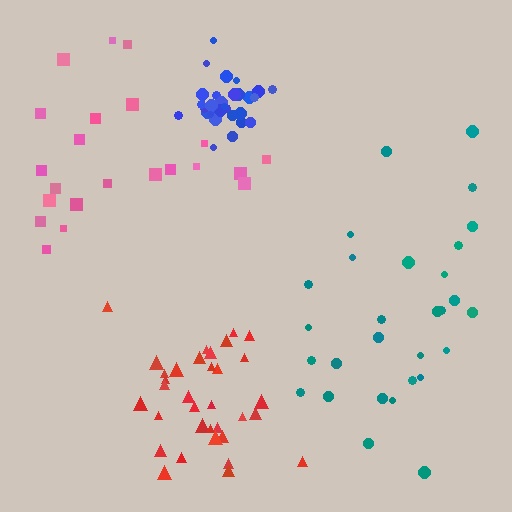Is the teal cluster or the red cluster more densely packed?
Red.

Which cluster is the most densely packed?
Blue.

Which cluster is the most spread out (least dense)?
Pink.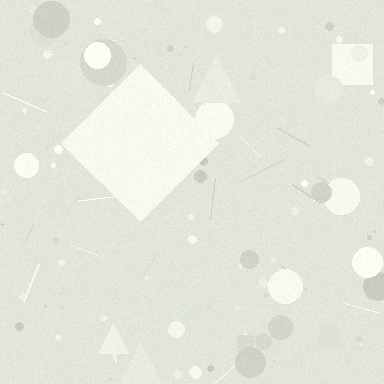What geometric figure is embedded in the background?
A diamond is embedded in the background.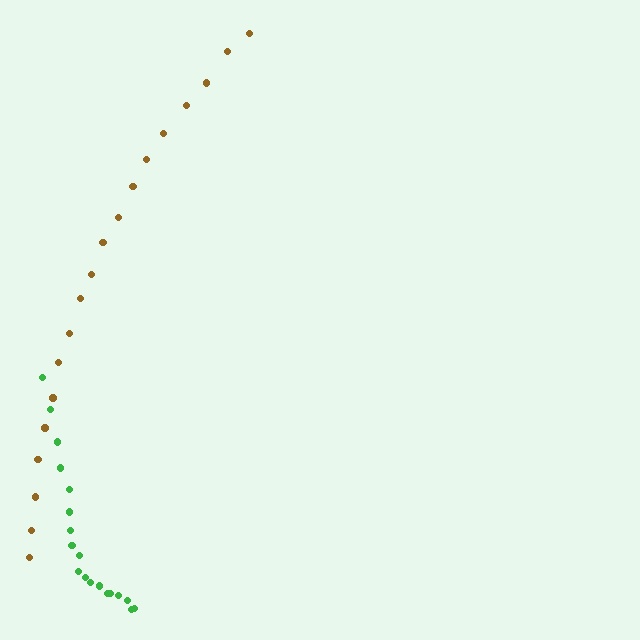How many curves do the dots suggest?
There are 2 distinct paths.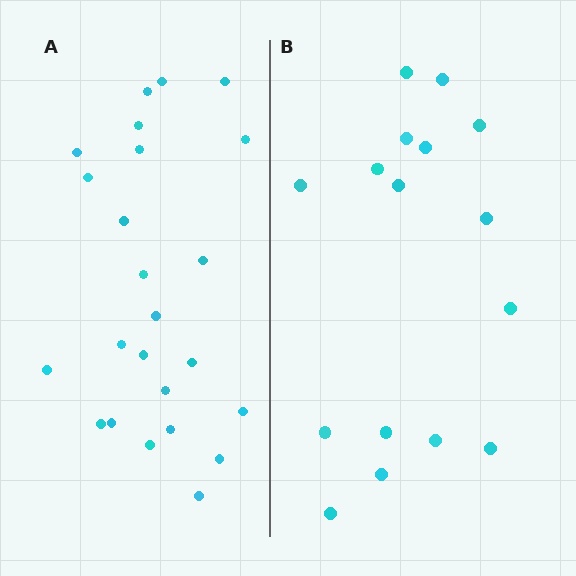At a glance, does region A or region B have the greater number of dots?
Region A (the left region) has more dots.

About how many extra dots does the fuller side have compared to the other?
Region A has roughly 8 or so more dots than region B.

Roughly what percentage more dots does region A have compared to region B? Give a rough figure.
About 50% more.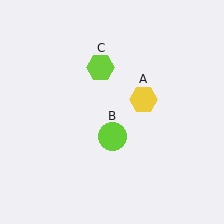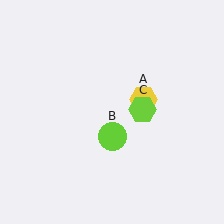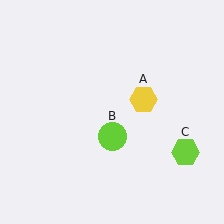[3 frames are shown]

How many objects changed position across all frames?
1 object changed position: lime hexagon (object C).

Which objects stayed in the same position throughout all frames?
Yellow hexagon (object A) and lime circle (object B) remained stationary.